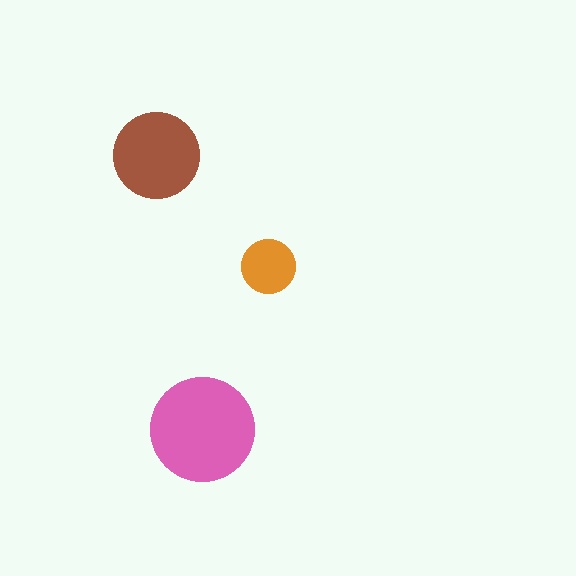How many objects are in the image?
There are 3 objects in the image.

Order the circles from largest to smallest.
the pink one, the brown one, the orange one.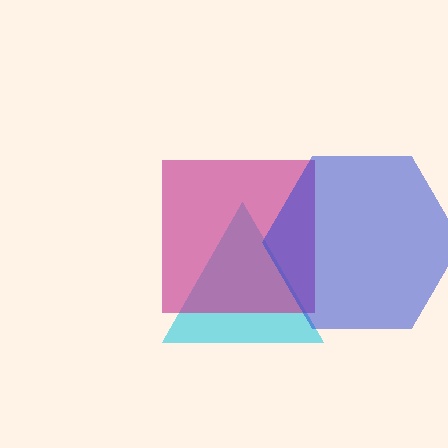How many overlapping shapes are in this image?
There are 3 overlapping shapes in the image.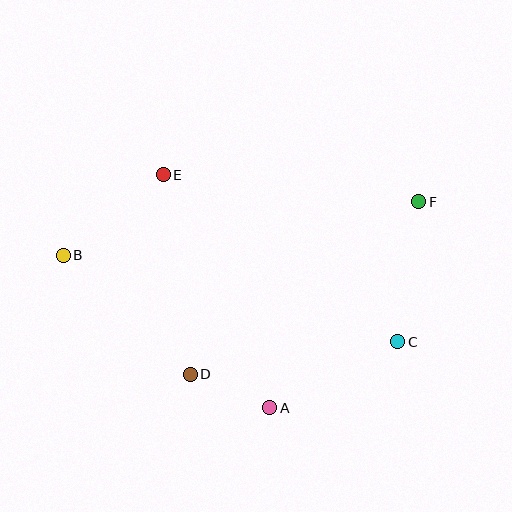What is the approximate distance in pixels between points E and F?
The distance between E and F is approximately 257 pixels.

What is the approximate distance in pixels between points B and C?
The distance between B and C is approximately 346 pixels.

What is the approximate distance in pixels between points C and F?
The distance between C and F is approximately 141 pixels.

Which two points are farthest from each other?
Points B and F are farthest from each other.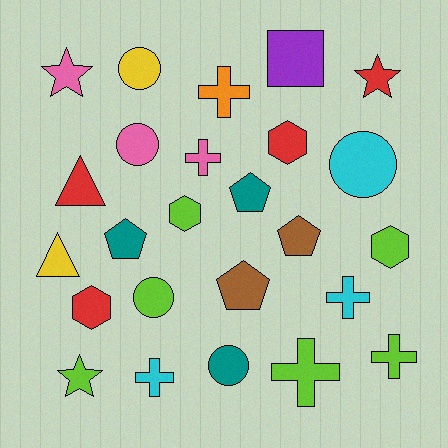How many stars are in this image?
There are 3 stars.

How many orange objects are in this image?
There is 1 orange object.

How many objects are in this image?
There are 25 objects.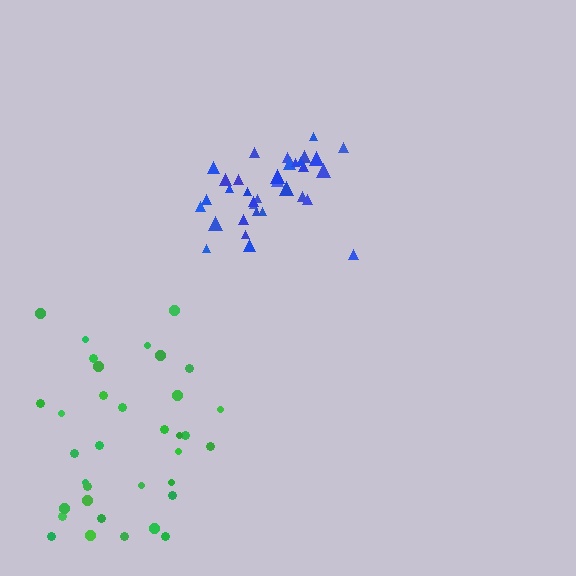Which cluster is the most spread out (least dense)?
Green.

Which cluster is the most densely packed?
Blue.